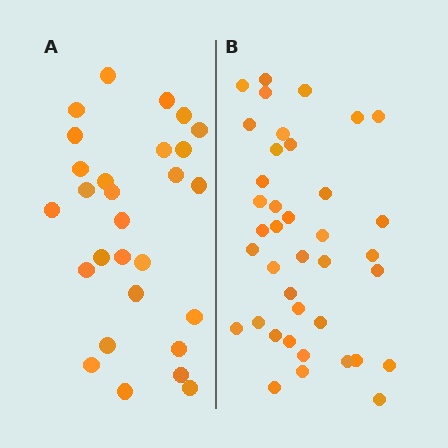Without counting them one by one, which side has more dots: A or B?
Region B (the right region) has more dots.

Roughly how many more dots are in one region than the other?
Region B has roughly 12 or so more dots than region A.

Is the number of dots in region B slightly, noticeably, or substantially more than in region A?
Region B has noticeably more, but not dramatically so. The ratio is roughly 1.4 to 1.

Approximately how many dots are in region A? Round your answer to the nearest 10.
About 30 dots. (The exact count is 28, which rounds to 30.)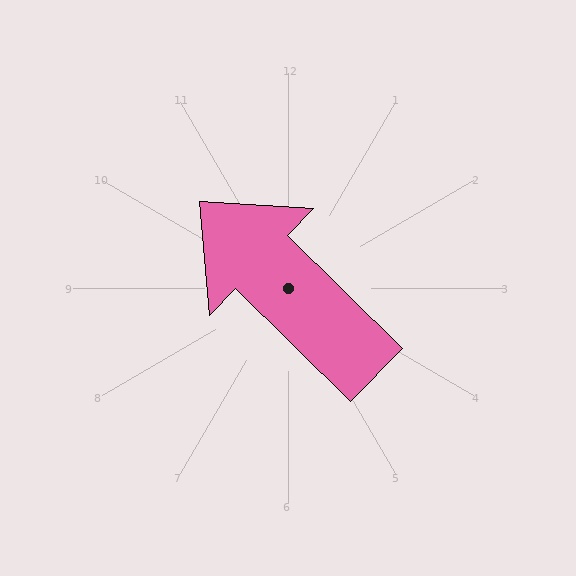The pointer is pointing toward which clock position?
Roughly 10 o'clock.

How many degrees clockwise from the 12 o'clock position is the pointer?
Approximately 314 degrees.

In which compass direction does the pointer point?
Northwest.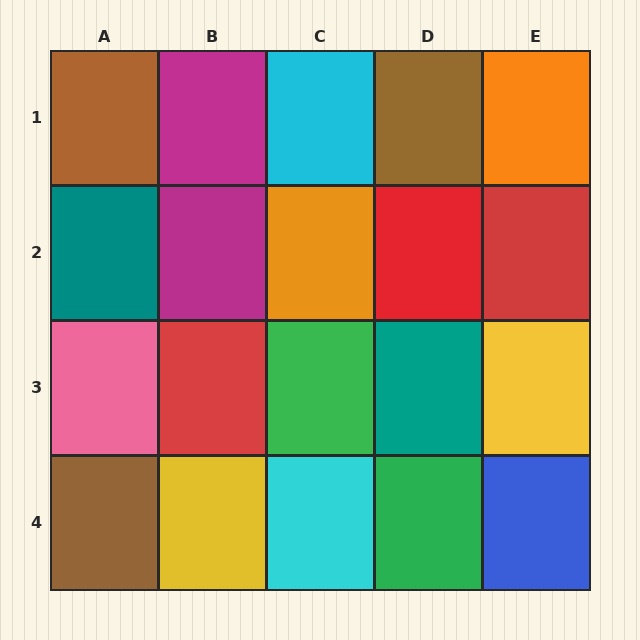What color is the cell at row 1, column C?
Cyan.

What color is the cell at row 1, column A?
Brown.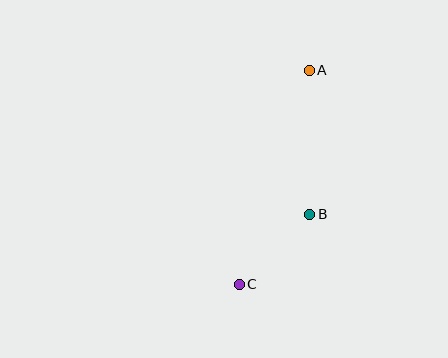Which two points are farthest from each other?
Points A and C are farthest from each other.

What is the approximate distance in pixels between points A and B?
The distance between A and B is approximately 144 pixels.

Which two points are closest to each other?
Points B and C are closest to each other.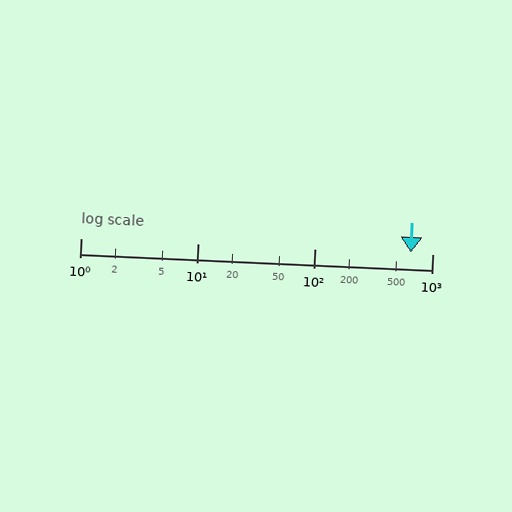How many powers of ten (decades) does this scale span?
The scale spans 3 decades, from 1 to 1000.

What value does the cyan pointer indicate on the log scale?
The pointer indicates approximately 660.